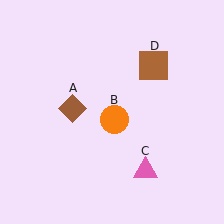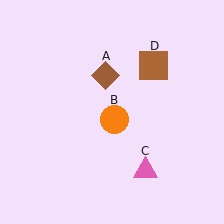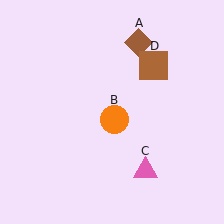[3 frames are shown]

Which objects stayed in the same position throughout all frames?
Orange circle (object B) and pink triangle (object C) and brown square (object D) remained stationary.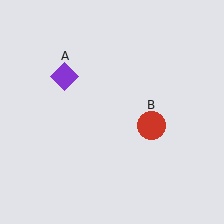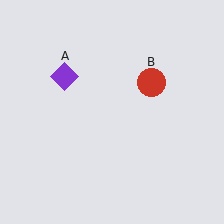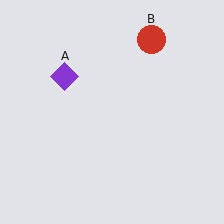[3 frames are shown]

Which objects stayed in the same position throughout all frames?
Purple diamond (object A) remained stationary.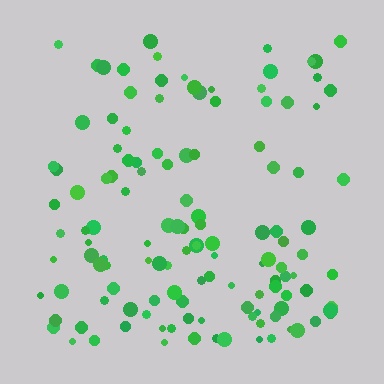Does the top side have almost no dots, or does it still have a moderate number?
Still a moderate number, just noticeably fewer than the bottom.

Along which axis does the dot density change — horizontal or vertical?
Vertical.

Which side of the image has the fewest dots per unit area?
The top.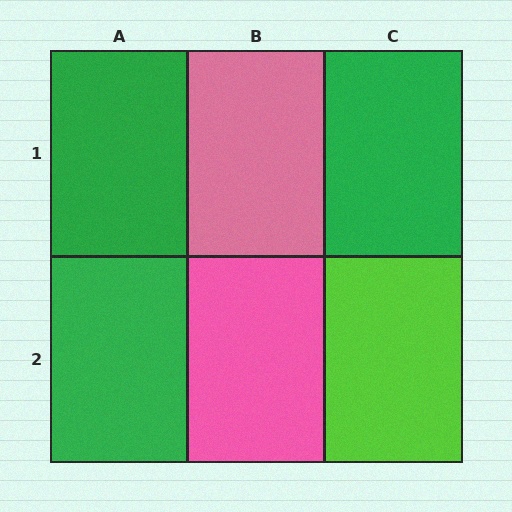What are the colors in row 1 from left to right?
Green, pink, green.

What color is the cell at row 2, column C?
Lime.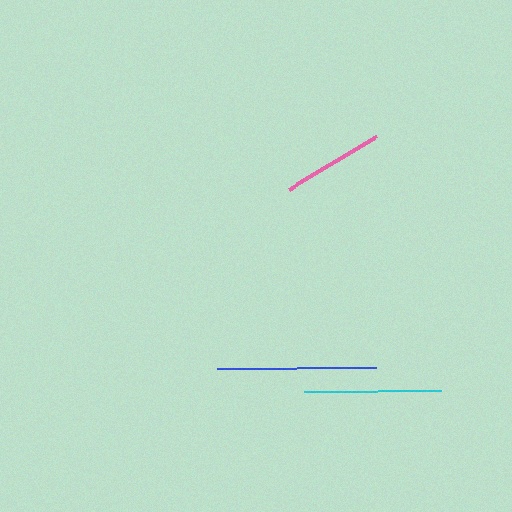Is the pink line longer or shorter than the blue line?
The blue line is longer than the pink line.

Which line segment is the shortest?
The pink line is the shortest at approximately 102 pixels.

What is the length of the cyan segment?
The cyan segment is approximately 136 pixels long.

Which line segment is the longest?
The blue line is the longest at approximately 159 pixels.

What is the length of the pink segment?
The pink segment is approximately 102 pixels long.